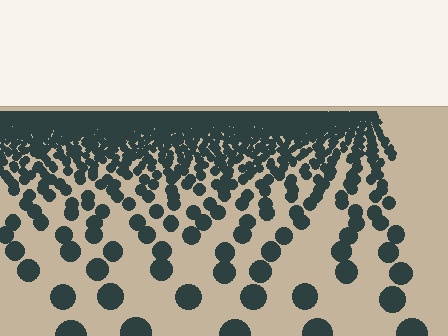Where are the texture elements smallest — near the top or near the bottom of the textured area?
Near the top.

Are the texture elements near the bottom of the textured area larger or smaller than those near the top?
Larger. Near the bottom, elements are closer to the viewer and appear at a bigger on-screen size.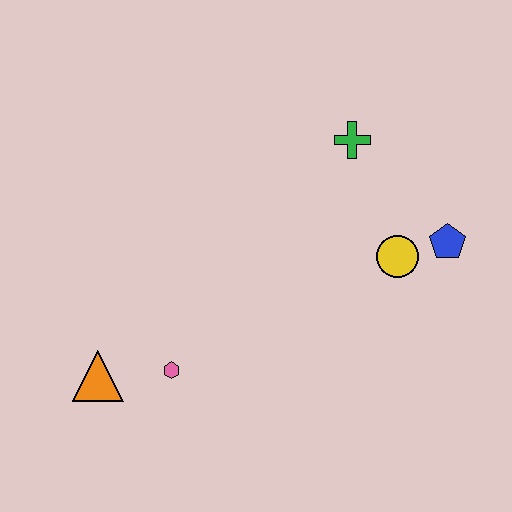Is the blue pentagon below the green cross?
Yes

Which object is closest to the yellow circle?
The blue pentagon is closest to the yellow circle.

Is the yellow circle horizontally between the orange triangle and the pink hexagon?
No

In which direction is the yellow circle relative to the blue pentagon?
The yellow circle is to the left of the blue pentagon.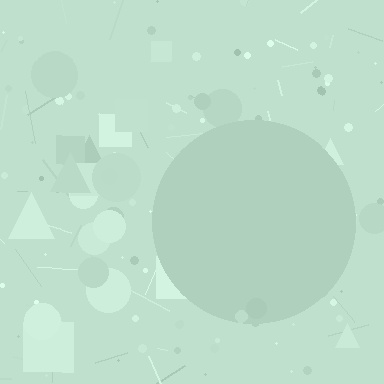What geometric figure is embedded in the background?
A circle is embedded in the background.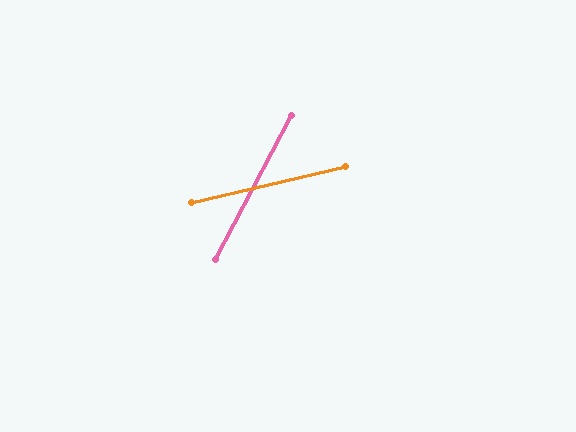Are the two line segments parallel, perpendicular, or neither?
Neither parallel nor perpendicular — they differ by about 49°.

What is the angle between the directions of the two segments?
Approximately 49 degrees.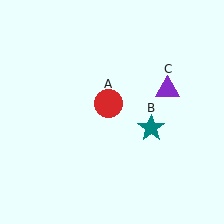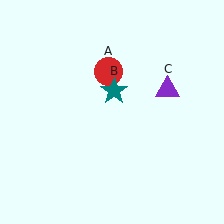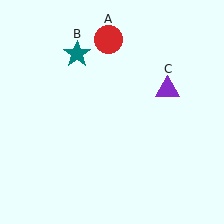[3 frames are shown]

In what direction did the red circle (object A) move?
The red circle (object A) moved up.